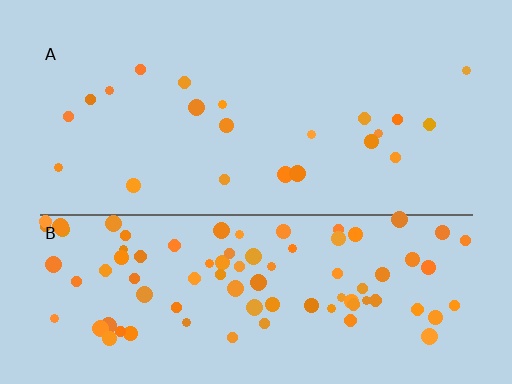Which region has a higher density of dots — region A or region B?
B (the bottom).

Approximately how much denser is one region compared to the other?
Approximately 4.1× — region B over region A.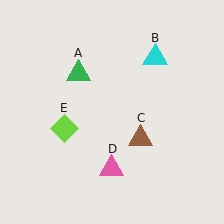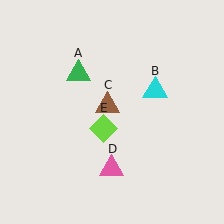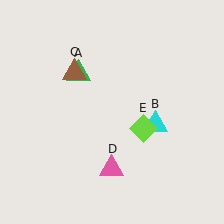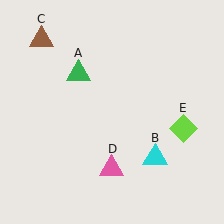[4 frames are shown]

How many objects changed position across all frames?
3 objects changed position: cyan triangle (object B), brown triangle (object C), lime diamond (object E).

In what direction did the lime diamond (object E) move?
The lime diamond (object E) moved right.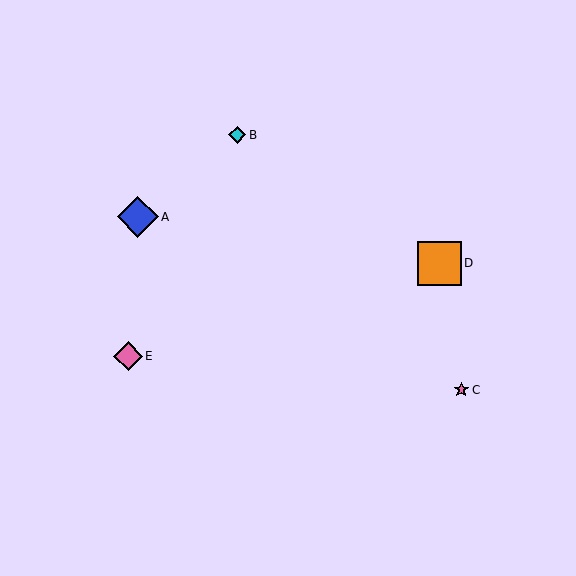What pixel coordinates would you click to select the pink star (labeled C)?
Click at (461, 390) to select the pink star C.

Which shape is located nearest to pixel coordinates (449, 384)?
The pink star (labeled C) at (461, 390) is nearest to that location.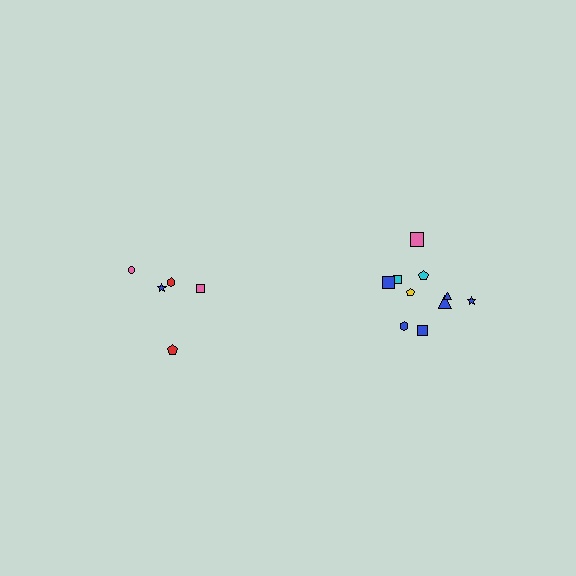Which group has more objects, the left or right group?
The right group.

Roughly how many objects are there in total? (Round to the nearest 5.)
Roughly 15 objects in total.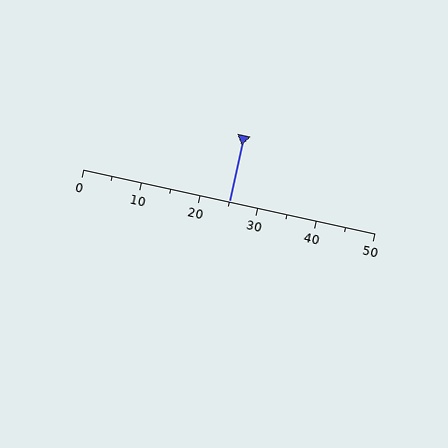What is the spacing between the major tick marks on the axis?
The major ticks are spaced 10 apart.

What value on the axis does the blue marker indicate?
The marker indicates approximately 25.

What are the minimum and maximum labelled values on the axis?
The axis runs from 0 to 50.